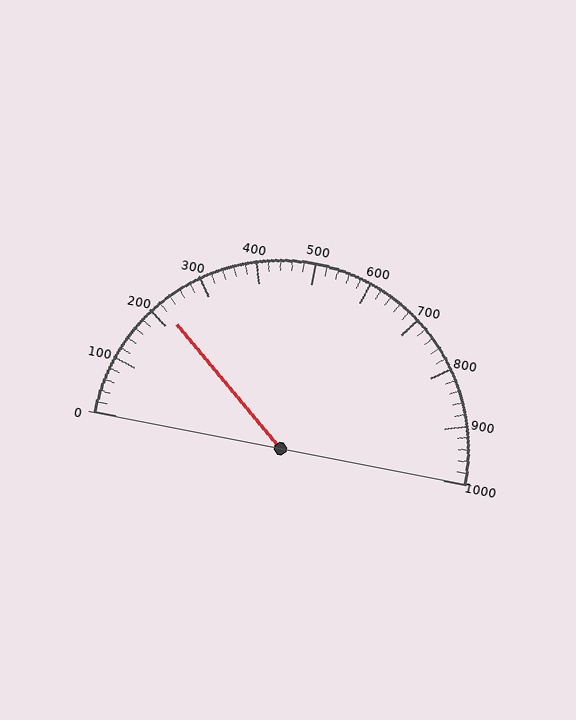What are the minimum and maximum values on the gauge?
The gauge ranges from 0 to 1000.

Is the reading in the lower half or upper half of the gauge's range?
The reading is in the lower half of the range (0 to 1000).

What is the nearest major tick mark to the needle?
The nearest major tick mark is 200.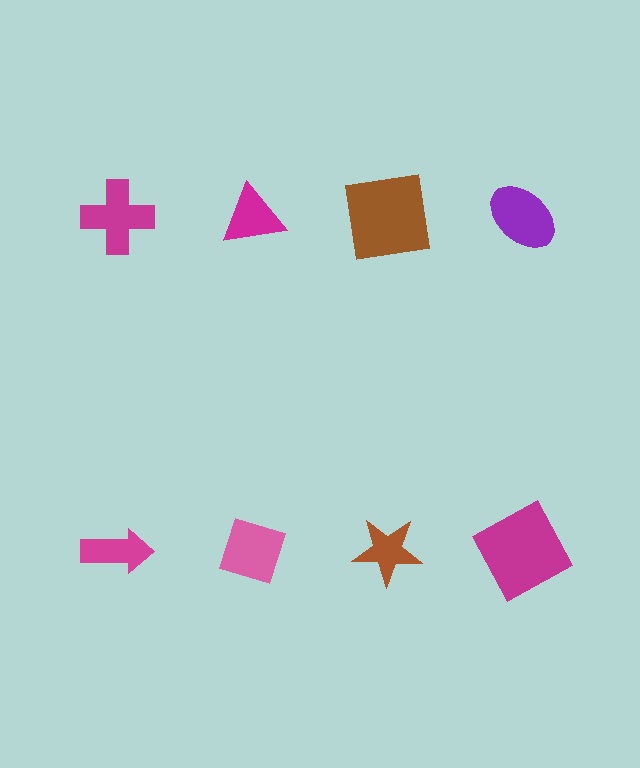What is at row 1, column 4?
A purple ellipse.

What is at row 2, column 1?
A magenta arrow.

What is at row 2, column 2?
A pink diamond.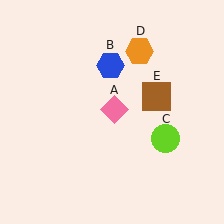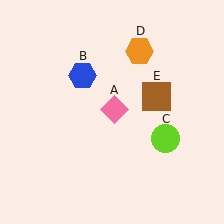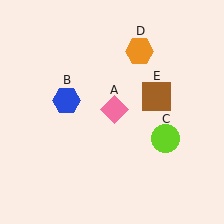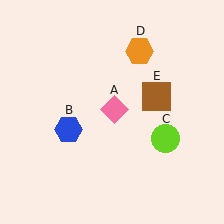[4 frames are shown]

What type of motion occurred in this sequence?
The blue hexagon (object B) rotated counterclockwise around the center of the scene.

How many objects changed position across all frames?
1 object changed position: blue hexagon (object B).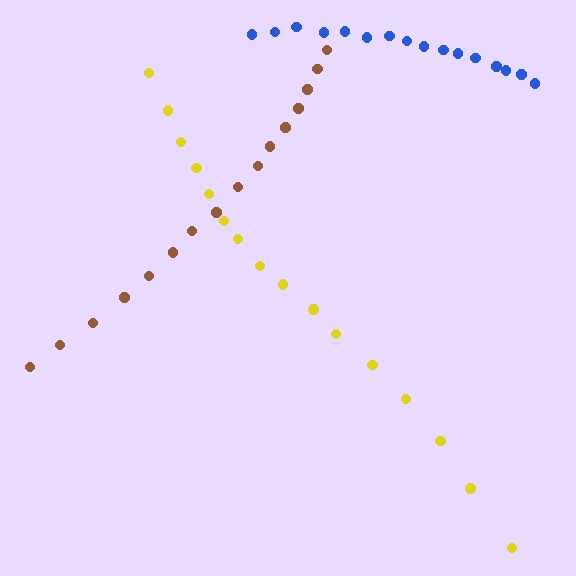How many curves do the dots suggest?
There are 3 distinct paths.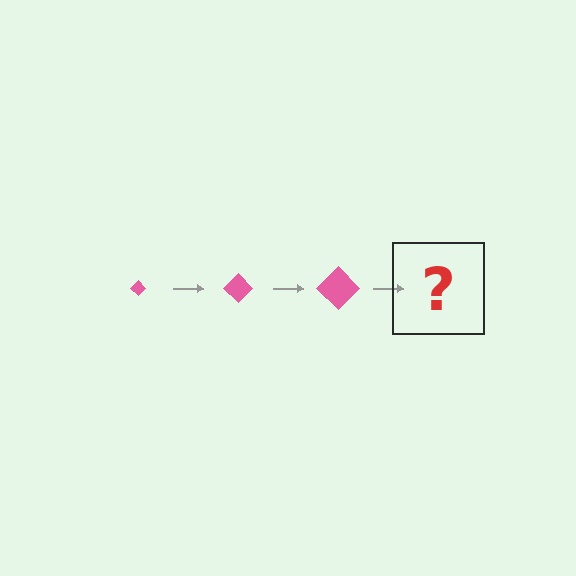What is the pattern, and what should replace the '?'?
The pattern is that the diamond gets progressively larger each step. The '?' should be a pink diamond, larger than the previous one.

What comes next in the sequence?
The next element should be a pink diamond, larger than the previous one.